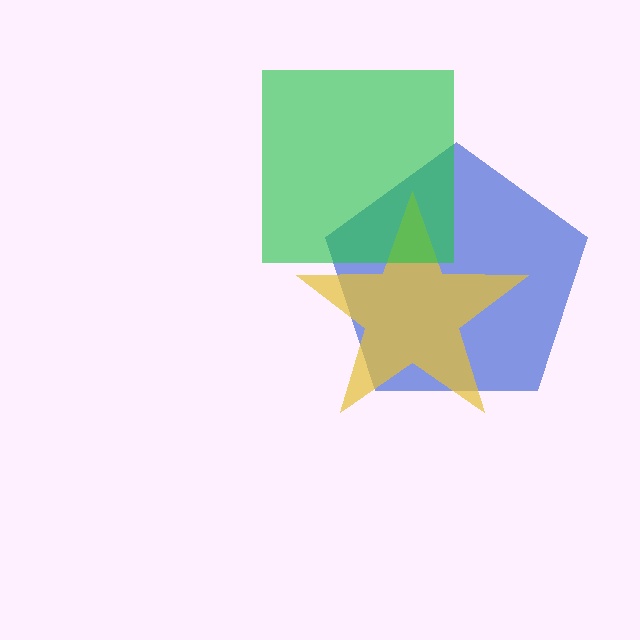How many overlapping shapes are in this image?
There are 3 overlapping shapes in the image.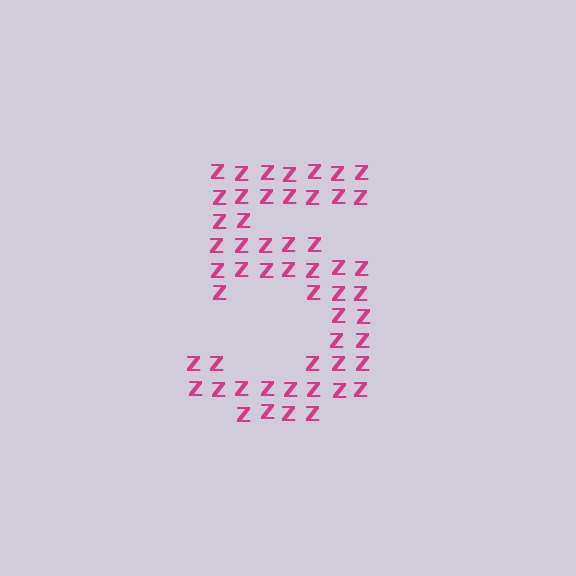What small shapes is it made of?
It is made of small letter Z's.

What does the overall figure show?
The overall figure shows the digit 5.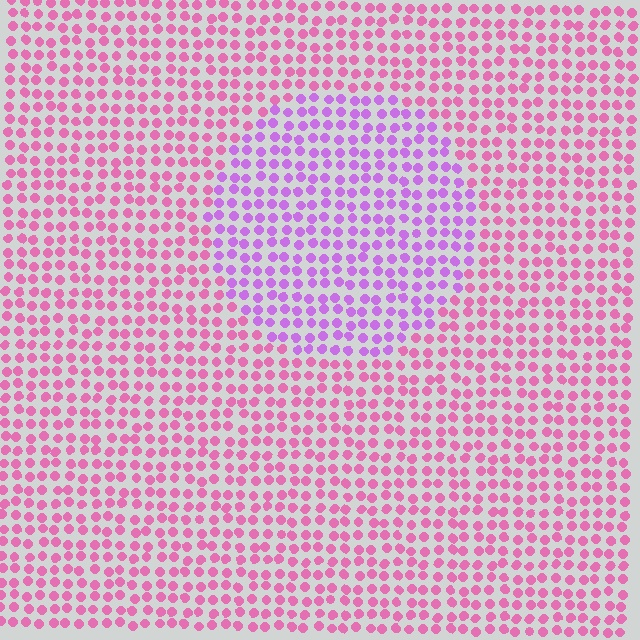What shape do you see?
I see a circle.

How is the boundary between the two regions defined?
The boundary is defined purely by a slight shift in hue (about 40 degrees). Spacing, size, and orientation are identical on both sides.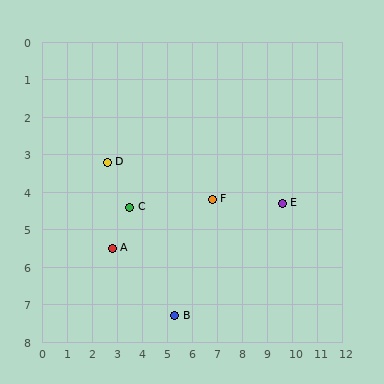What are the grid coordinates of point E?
Point E is at approximately (9.6, 4.3).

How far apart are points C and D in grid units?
Points C and D are about 1.5 grid units apart.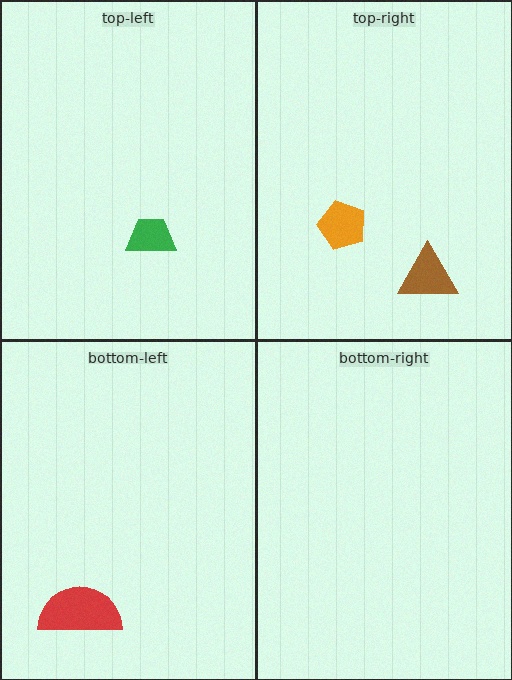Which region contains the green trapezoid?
The top-left region.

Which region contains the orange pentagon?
The top-right region.